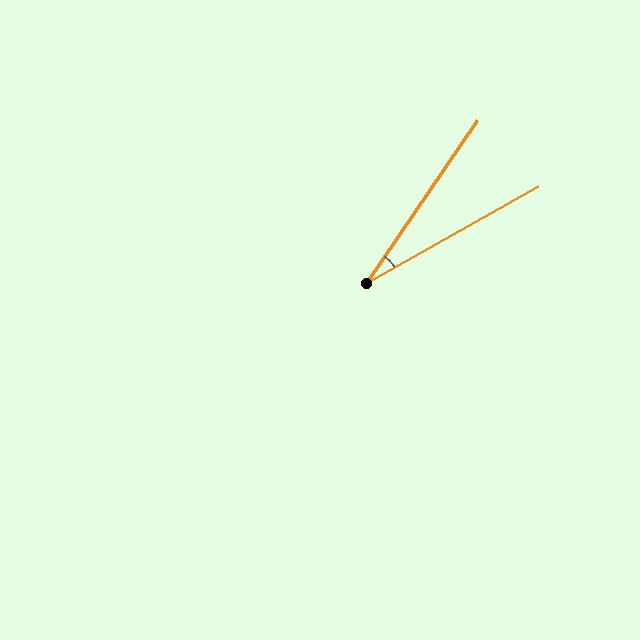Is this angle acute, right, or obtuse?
It is acute.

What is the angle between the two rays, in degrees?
Approximately 26 degrees.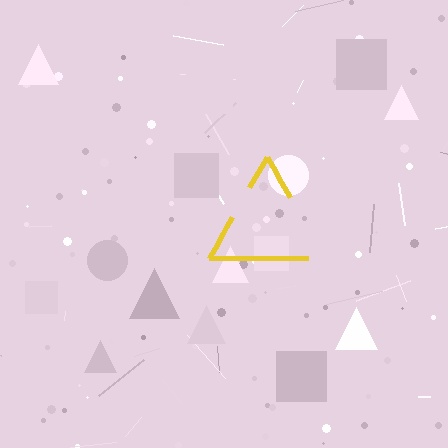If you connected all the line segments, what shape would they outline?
They would outline a triangle.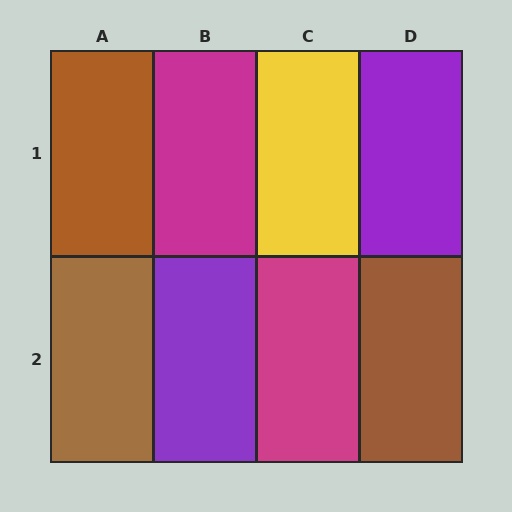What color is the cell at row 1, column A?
Brown.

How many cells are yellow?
1 cell is yellow.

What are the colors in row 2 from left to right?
Brown, purple, magenta, brown.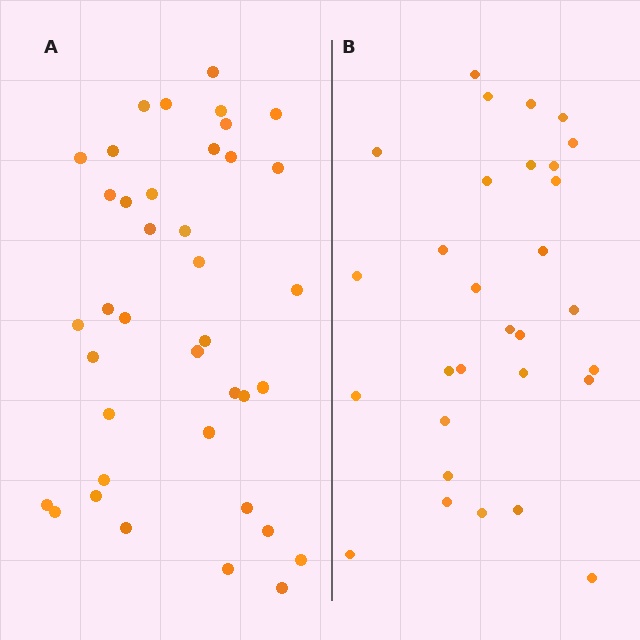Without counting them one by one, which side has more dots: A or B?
Region A (the left region) has more dots.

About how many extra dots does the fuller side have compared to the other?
Region A has roughly 8 or so more dots than region B.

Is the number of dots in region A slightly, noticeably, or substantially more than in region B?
Region A has noticeably more, but not dramatically so. The ratio is roughly 1.3 to 1.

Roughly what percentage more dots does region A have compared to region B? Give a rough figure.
About 30% more.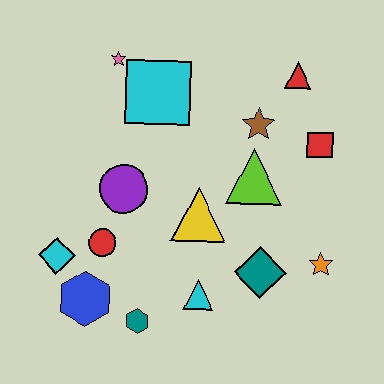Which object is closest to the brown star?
The lime triangle is closest to the brown star.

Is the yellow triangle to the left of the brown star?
Yes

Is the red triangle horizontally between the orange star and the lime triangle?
Yes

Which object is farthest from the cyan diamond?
The red triangle is farthest from the cyan diamond.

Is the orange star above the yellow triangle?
No